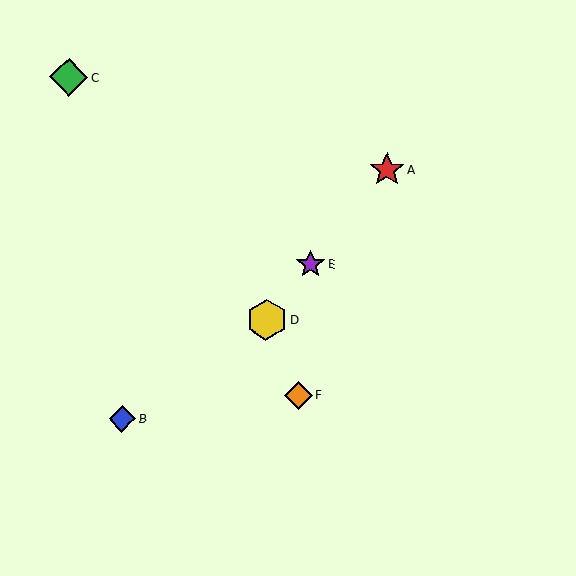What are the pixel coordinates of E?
Object E is at (311, 265).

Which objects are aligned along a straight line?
Objects A, D, E are aligned along a straight line.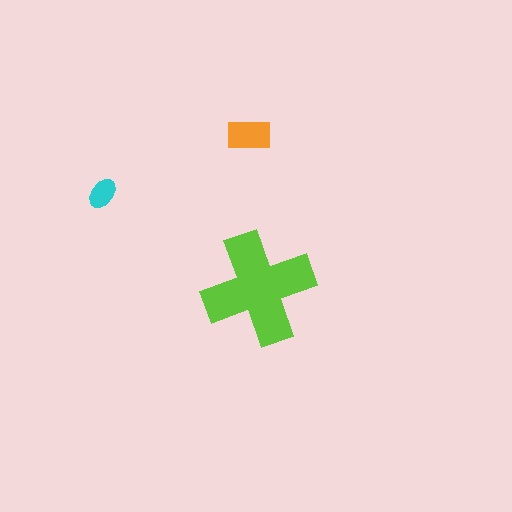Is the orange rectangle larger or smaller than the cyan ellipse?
Larger.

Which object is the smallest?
The cyan ellipse.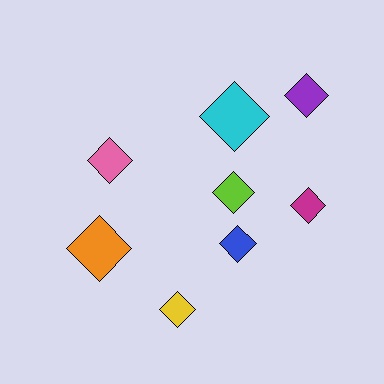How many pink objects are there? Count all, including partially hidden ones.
There is 1 pink object.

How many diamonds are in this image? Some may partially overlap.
There are 8 diamonds.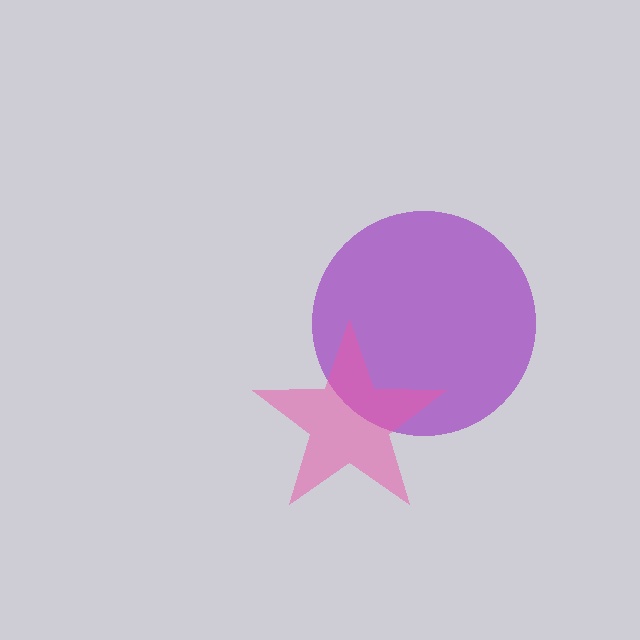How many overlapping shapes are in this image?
There are 2 overlapping shapes in the image.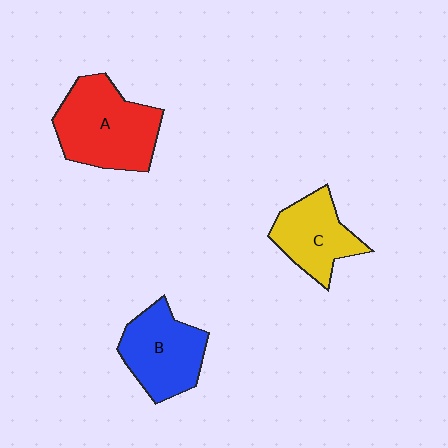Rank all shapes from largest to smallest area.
From largest to smallest: A (red), B (blue), C (yellow).